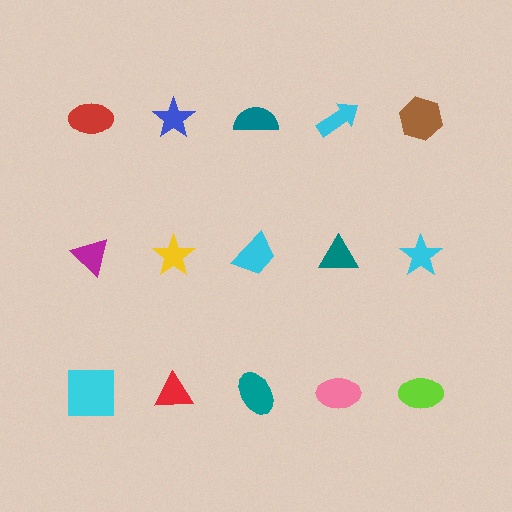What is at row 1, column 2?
A blue star.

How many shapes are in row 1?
5 shapes.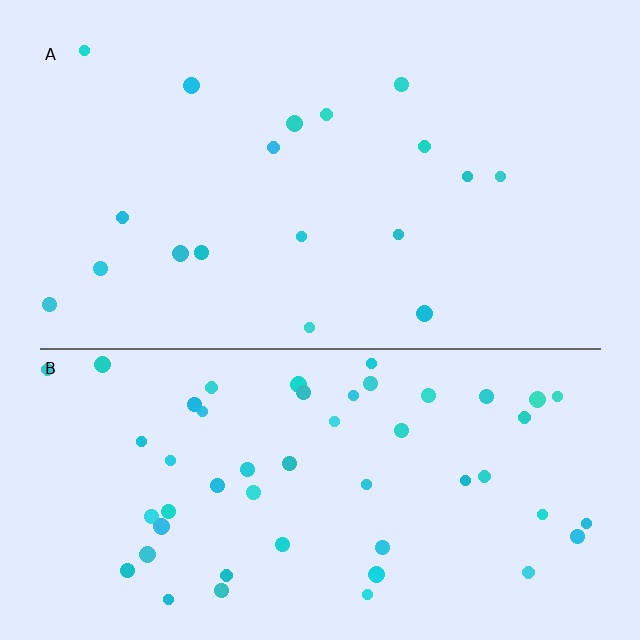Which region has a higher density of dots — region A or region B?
B (the bottom).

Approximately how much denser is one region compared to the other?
Approximately 2.9× — region B over region A.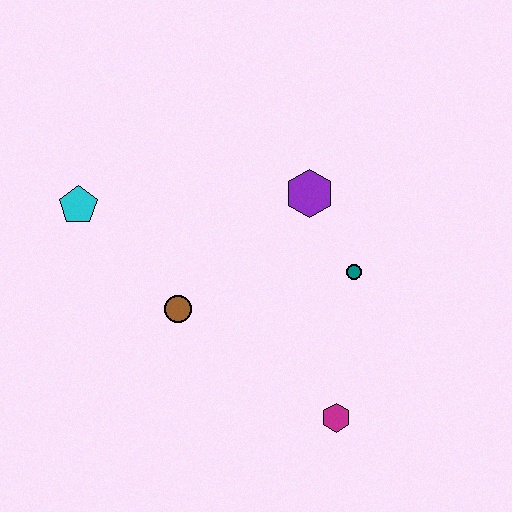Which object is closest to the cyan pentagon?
The brown circle is closest to the cyan pentagon.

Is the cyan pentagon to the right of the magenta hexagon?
No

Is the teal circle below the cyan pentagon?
Yes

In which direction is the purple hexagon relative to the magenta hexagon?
The purple hexagon is above the magenta hexagon.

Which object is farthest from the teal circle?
The cyan pentagon is farthest from the teal circle.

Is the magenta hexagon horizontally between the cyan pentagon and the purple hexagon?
No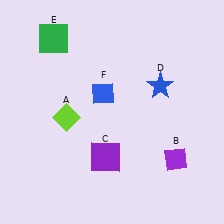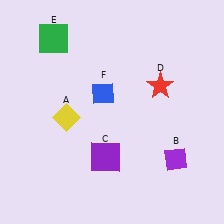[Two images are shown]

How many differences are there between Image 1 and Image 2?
There are 2 differences between the two images.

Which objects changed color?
A changed from lime to yellow. D changed from blue to red.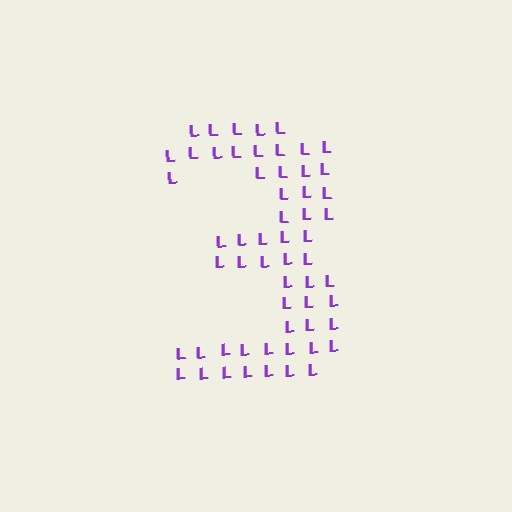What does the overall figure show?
The overall figure shows the digit 3.